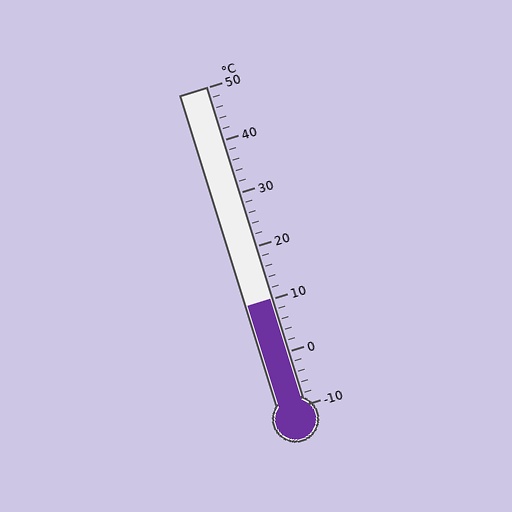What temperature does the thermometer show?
The thermometer shows approximately 10°C.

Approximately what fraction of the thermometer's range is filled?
The thermometer is filled to approximately 35% of its range.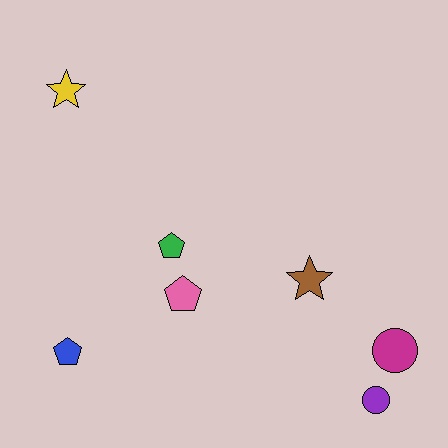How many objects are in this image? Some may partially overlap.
There are 7 objects.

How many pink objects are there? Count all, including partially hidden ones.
There is 1 pink object.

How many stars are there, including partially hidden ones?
There are 2 stars.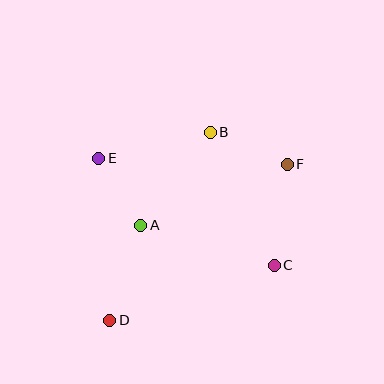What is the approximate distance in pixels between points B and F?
The distance between B and F is approximately 83 pixels.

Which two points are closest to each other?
Points A and E are closest to each other.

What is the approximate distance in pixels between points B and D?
The distance between B and D is approximately 213 pixels.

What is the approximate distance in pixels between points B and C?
The distance between B and C is approximately 147 pixels.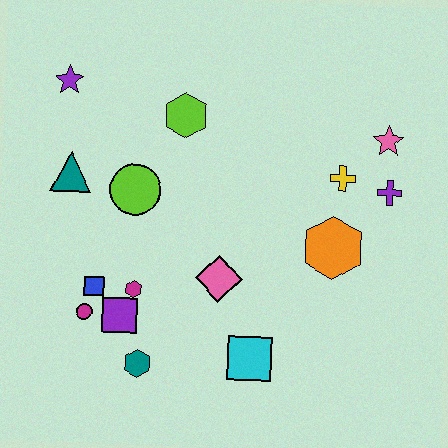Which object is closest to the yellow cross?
The purple cross is closest to the yellow cross.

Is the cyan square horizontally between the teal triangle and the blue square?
No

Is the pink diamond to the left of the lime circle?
No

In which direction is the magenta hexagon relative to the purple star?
The magenta hexagon is below the purple star.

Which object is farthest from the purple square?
The pink star is farthest from the purple square.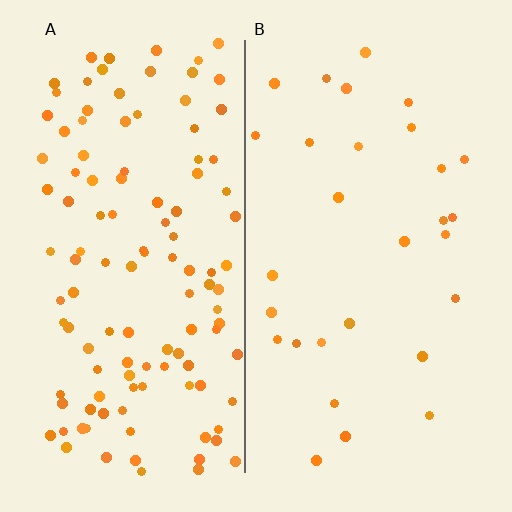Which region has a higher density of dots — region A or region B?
A (the left).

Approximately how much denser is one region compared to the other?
Approximately 4.0× — region A over region B.